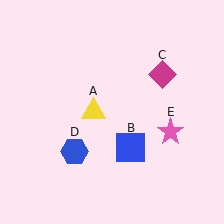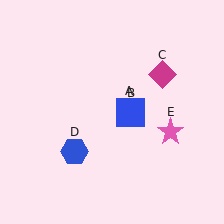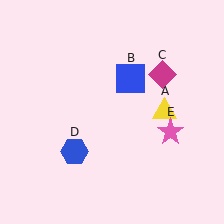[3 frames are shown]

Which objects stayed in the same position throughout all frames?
Magenta diamond (object C) and blue hexagon (object D) and pink star (object E) remained stationary.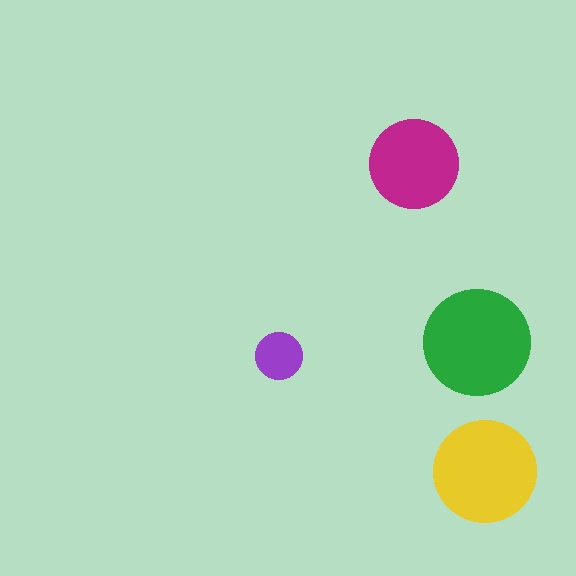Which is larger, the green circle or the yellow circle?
The green one.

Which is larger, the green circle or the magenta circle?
The green one.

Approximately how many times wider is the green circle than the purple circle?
About 2.5 times wider.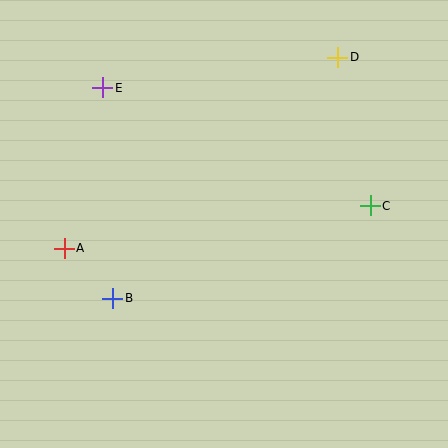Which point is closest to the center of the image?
Point B at (113, 298) is closest to the center.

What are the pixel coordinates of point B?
Point B is at (113, 298).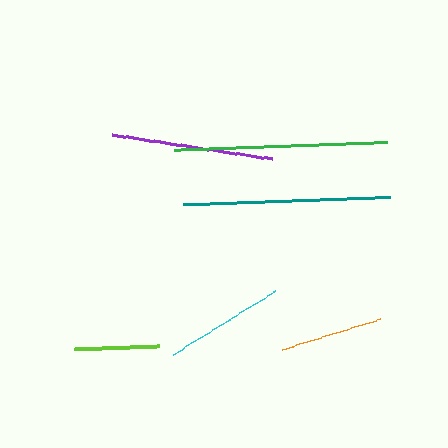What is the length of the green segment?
The green segment is approximately 213 pixels long.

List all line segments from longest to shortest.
From longest to shortest: green, teal, purple, cyan, orange, lime.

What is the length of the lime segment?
The lime segment is approximately 85 pixels long.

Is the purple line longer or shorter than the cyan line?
The purple line is longer than the cyan line.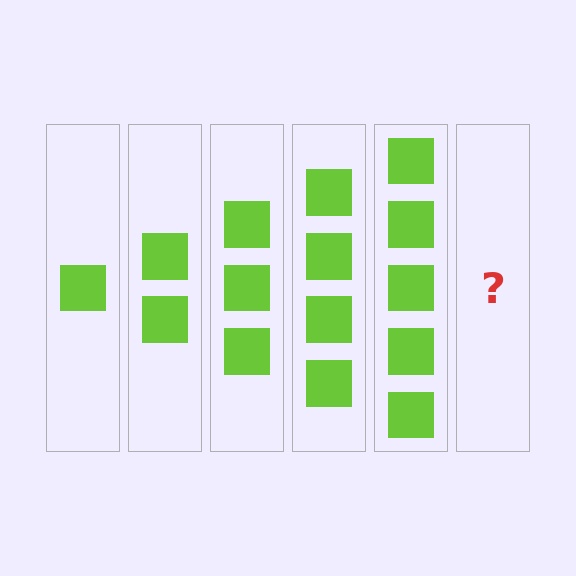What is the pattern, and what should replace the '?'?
The pattern is that each step adds one more square. The '?' should be 6 squares.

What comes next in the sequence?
The next element should be 6 squares.